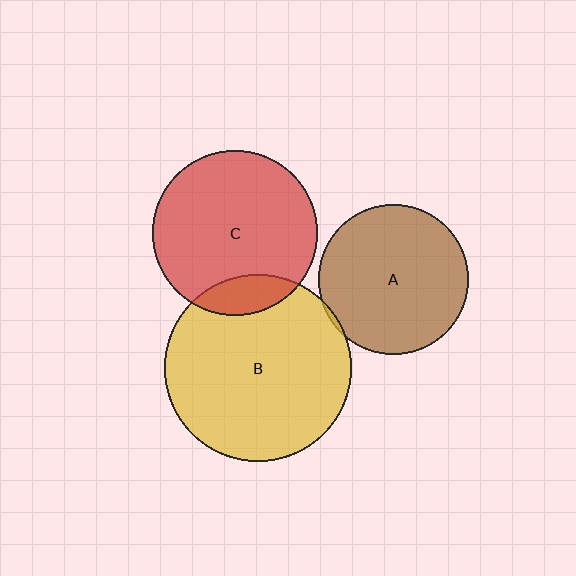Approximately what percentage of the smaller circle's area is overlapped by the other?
Approximately 15%.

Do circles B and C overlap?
Yes.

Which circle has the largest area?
Circle B (yellow).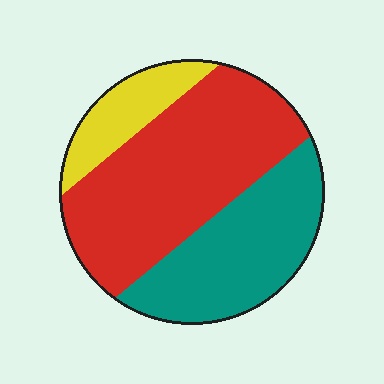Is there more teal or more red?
Red.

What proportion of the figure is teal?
Teal covers around 35% of the figure.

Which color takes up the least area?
Yellow, at roughly 15%.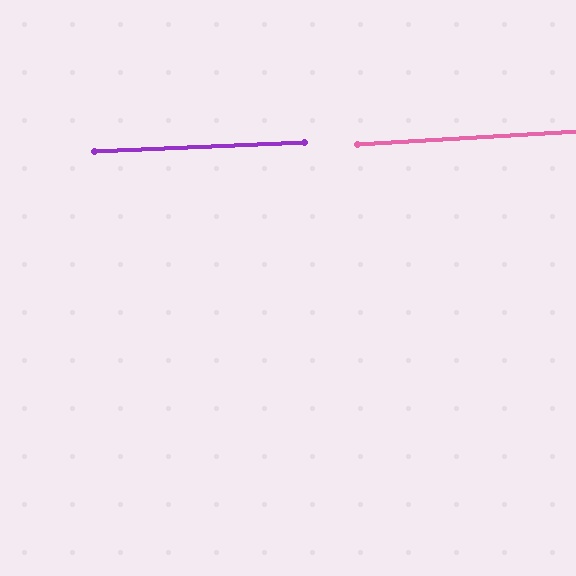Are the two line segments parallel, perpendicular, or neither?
Parallel — their directions differ by only 1.1°.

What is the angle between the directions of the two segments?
Approximately 1 degree.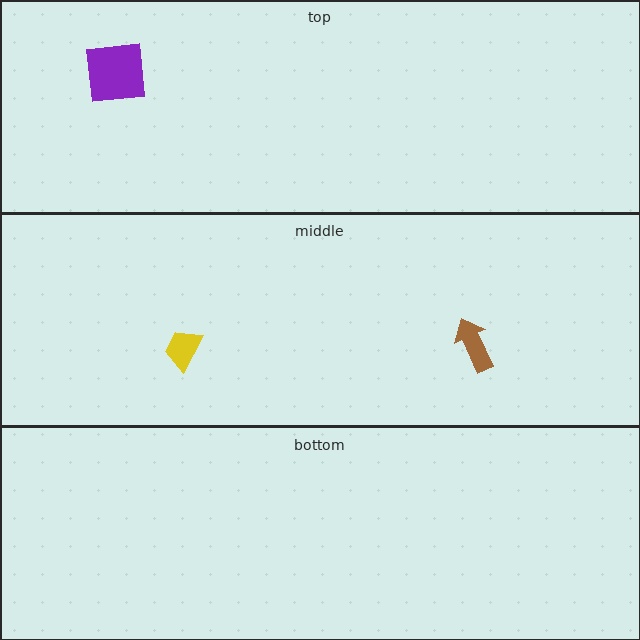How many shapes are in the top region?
1.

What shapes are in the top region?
The purple square.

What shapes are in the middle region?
The yellow trapezoid, the brown arrow.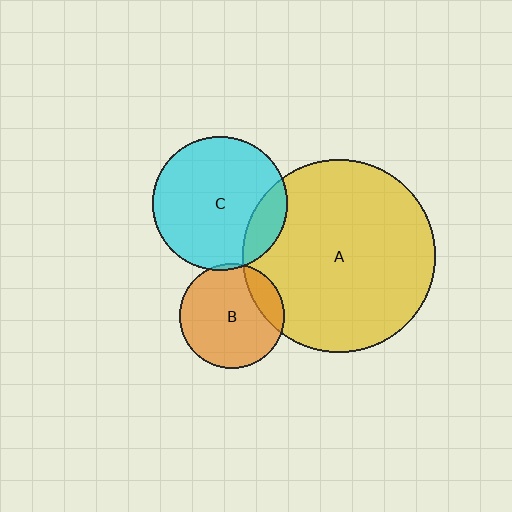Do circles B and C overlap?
Yes.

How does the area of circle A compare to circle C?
Approximately 2.1 times.